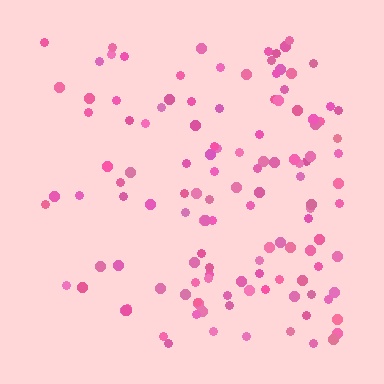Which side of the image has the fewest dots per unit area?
The left.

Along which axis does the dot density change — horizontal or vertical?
Horizontal.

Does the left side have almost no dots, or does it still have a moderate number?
Still a moderate number, just noticeably fewer than the right.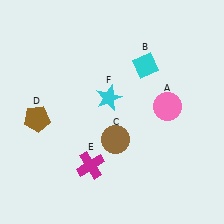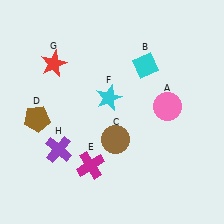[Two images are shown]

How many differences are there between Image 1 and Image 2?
There are 2 differences between the two images.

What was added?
A red star (G), a purple cross (H) were added in Image 2.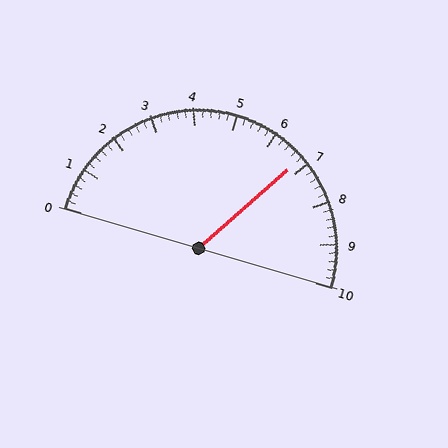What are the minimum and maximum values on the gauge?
The gauge ranges from 0 to 10.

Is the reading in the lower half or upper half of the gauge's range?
The reading is in the upper half of the range (0 to 10).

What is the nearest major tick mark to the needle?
The nearest major tick mark is 7.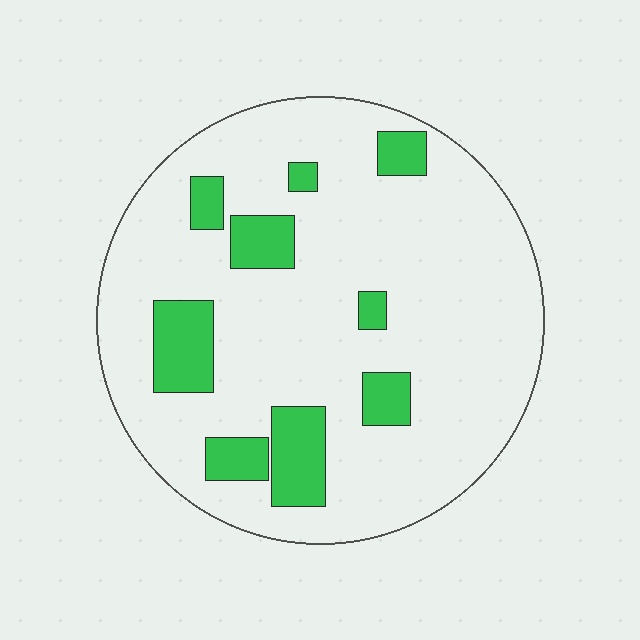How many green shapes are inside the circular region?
9.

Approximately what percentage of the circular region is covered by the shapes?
Approximately 15%.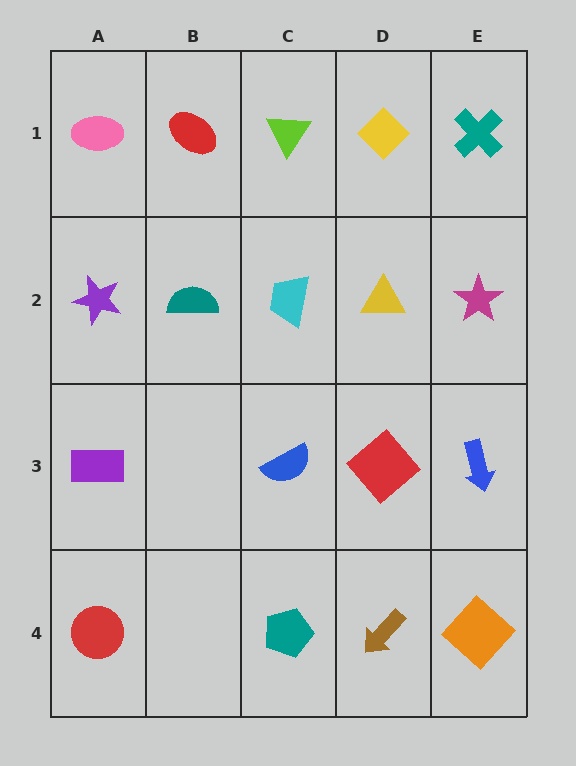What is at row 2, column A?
A purple star.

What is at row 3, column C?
A blue semicircle.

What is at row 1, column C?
A lime triangle.